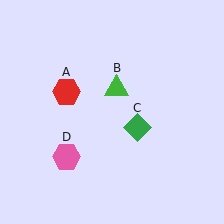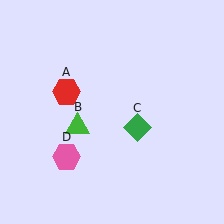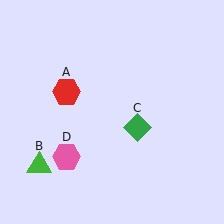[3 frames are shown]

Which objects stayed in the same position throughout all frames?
Red hexagon (object A) and green diamond (object C) and pink hexagon (object D) remained stationary.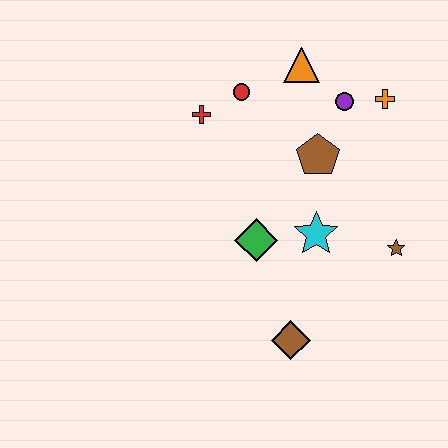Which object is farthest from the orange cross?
The brown diamond is farthest from the orange cross.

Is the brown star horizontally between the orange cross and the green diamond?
No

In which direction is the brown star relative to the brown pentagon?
The brown star is below the brown pentagon.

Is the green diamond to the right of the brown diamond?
No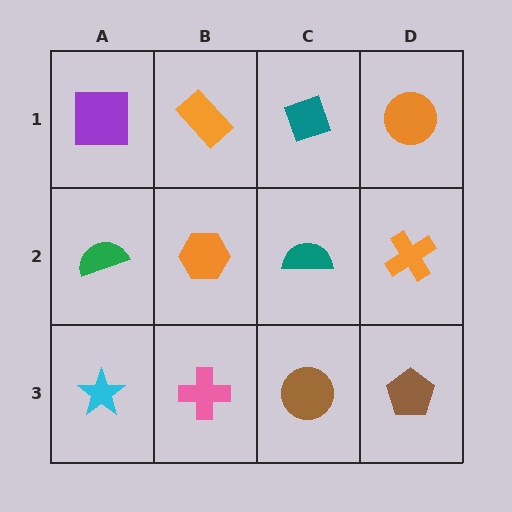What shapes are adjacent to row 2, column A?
A purple square (row 1, column A), a cyan star (row 3, column A), an orange hexagon (row 2, column B).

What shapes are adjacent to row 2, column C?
A teal diamond (row 1, column C), a brown circle (row 3, column C), an orange hexagon (row 2, column B), an orange cross (row 2, column D).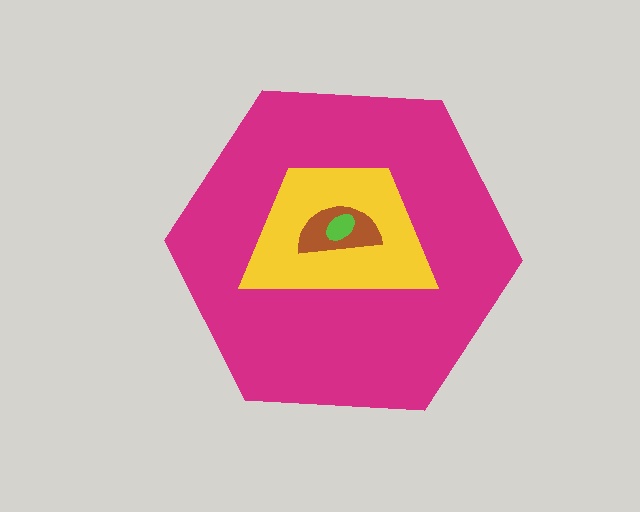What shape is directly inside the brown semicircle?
The lime ellipse.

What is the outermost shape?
The magenta hexagon.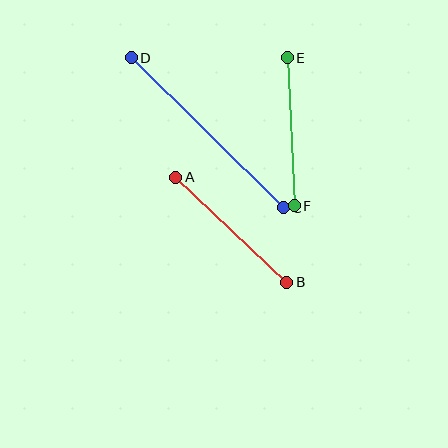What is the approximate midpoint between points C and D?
The midpoint is at approximately (207, 133) pixels.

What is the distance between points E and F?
The distance is approximately 148 pixels.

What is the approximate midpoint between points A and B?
The midpoint is at approximately (231, 230) pixels.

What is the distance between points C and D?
The distance is approximately 214 pixels.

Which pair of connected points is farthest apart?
Points C and D are farthest apart.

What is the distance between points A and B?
The distance is approximately 153 pixels.